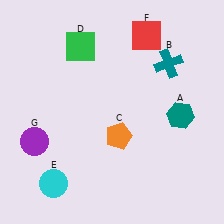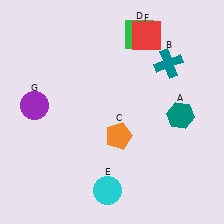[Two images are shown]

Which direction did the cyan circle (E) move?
The cyan circle (E) moved right.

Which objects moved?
The objects that moved are: the green square (D), the cyan circle (E), the purple circle (G).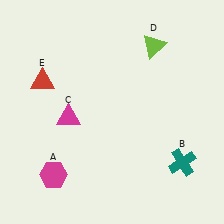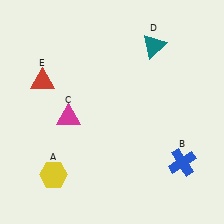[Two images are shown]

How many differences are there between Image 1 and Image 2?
There are 3 differences between the two images.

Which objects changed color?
A changed from magenta to yellow. B changed from teal to blue. D changed from lime to teal.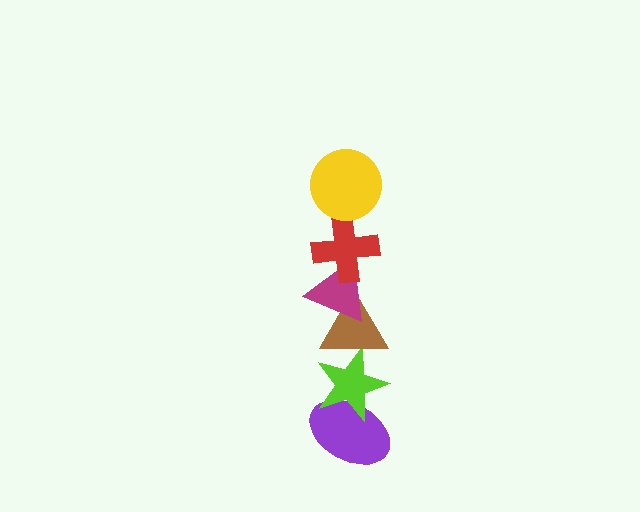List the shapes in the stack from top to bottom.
From top to bottom: the yellow circle, the red cross, the magenta triangle, the brown triangle, the lime star, the purple ellipse.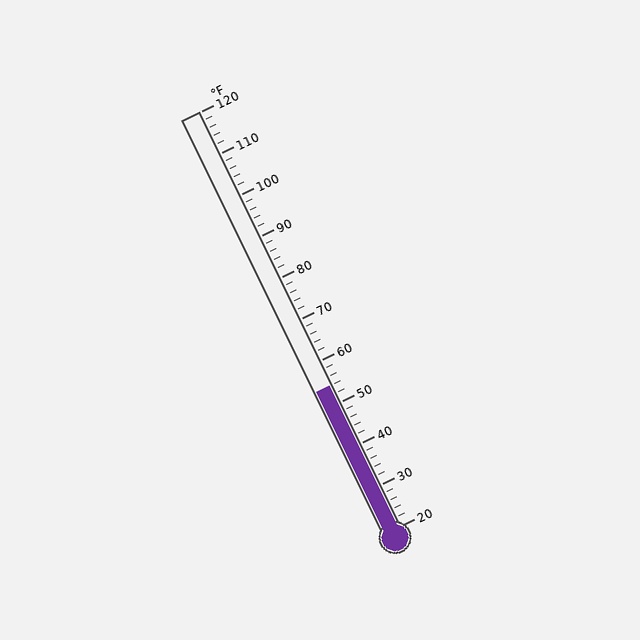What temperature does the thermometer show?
The thermometer shows approximately 54°F.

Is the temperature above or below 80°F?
The temperature is below 80°F.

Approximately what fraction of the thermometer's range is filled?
The thermometer is filled to approximately 35% of its range.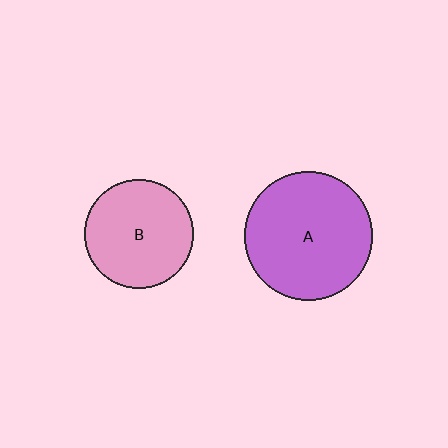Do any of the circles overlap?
No, none of the circles overlap.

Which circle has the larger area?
Circle A (purple).